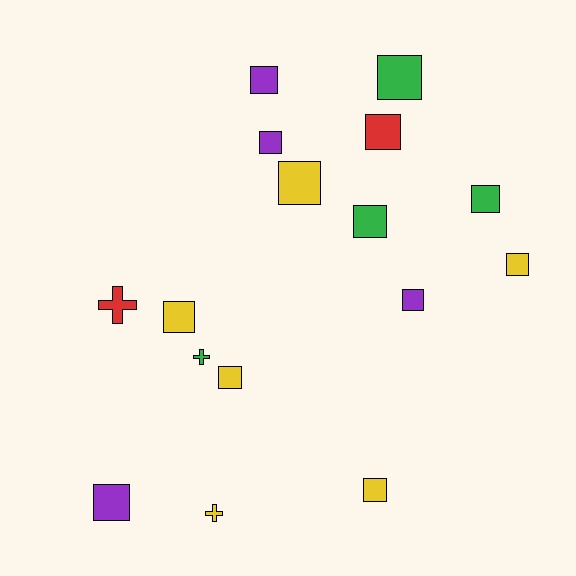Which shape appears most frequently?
Square, with 13 objects.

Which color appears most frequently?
Yellow, with 6 objects.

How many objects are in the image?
There are 16 objects.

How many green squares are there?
There are 3 green squares.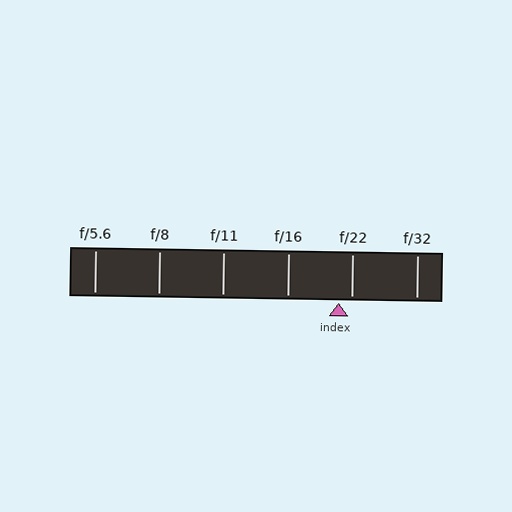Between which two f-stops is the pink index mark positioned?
The index mark is between f/16 and f/22.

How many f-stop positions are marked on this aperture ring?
There are 6 f-stop positions marked.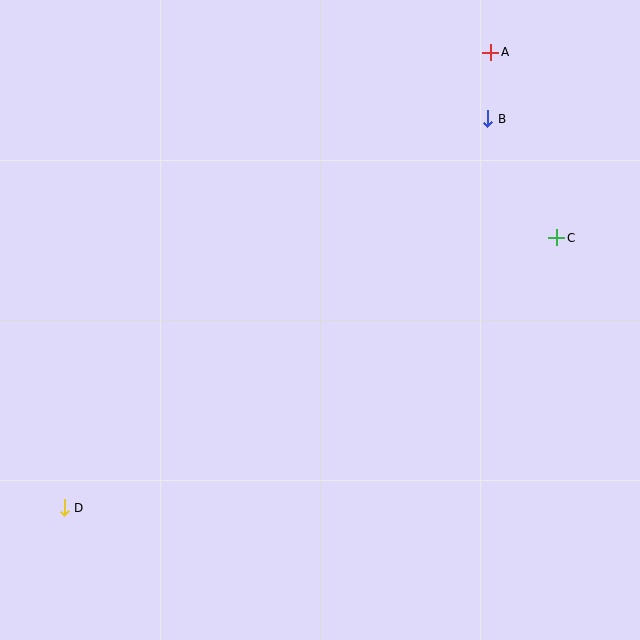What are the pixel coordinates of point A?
Point A is at (491, 52).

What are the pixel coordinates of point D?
Point D is at (64, 508).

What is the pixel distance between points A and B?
The distance between A and B is 67 pixels.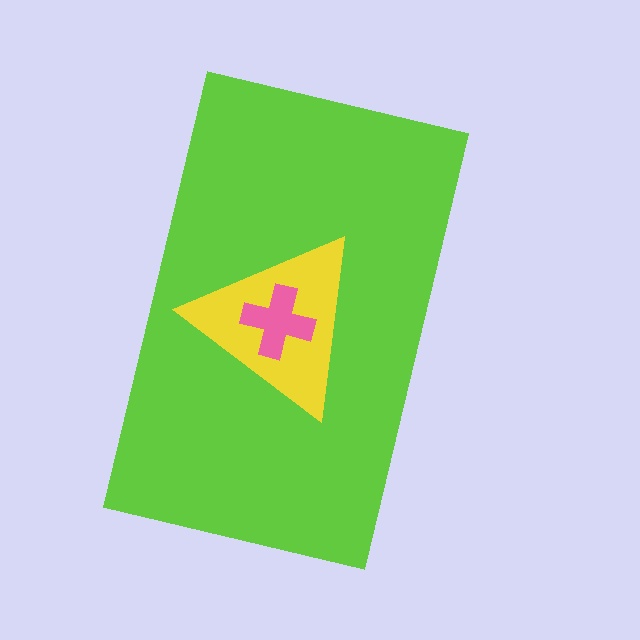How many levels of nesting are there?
3.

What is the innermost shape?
The pink cross.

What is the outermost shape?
The lime rectangle.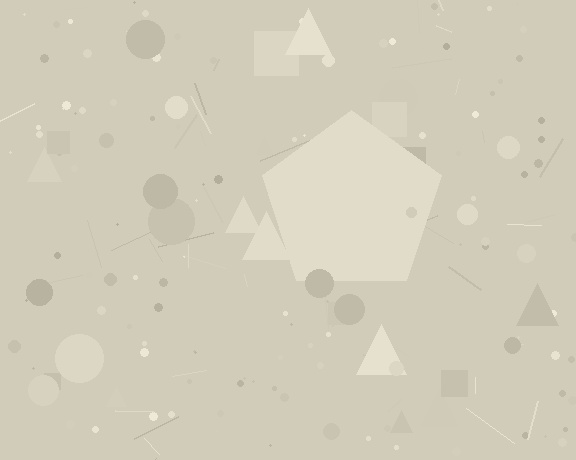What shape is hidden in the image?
A pentagon is hidden in the image.